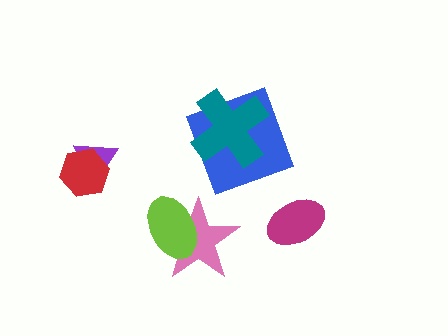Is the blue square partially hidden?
Yes, it is partially covered by another shape.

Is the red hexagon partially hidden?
No, no other shape covers it.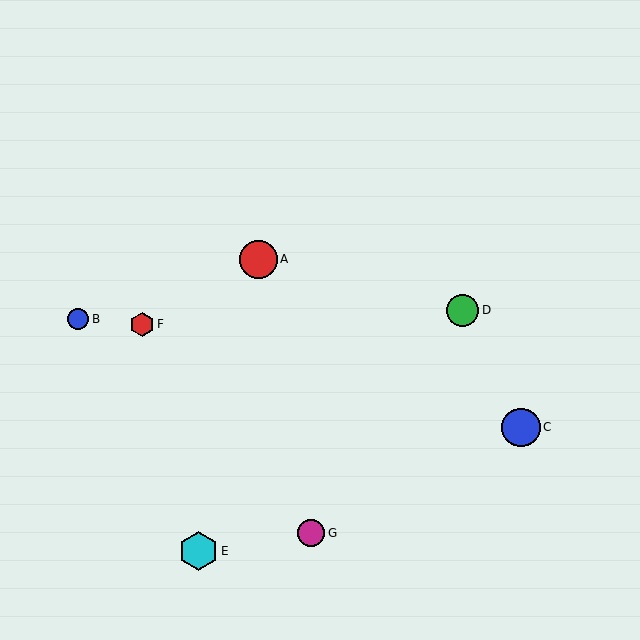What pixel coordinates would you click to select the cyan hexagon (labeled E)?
Click at (198, 551) to select the cyan hexagon E.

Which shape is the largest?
The cyan hexagon (labeled E) is the largest.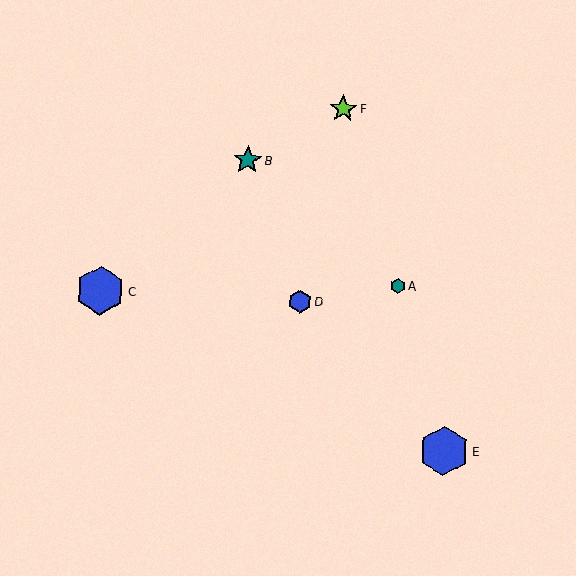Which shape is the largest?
The blue hexagon (labeled E) is the largest.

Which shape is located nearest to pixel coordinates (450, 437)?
The blue hexagon (labeled E) at (444, 451) is nearest to that location.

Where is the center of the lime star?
The center of the lime star is at (343, 109).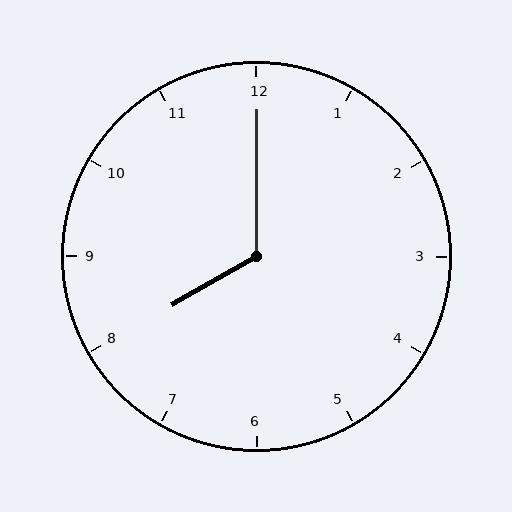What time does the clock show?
8:00.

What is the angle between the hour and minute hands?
Approximately 120 degrees.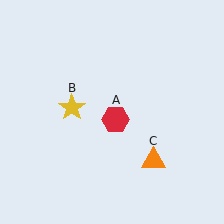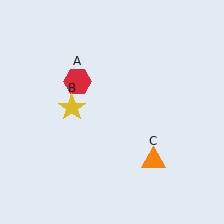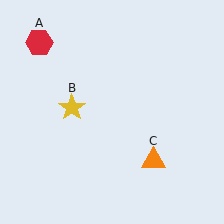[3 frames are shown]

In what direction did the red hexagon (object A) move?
The red hexagon (object A) moved up and to the left.